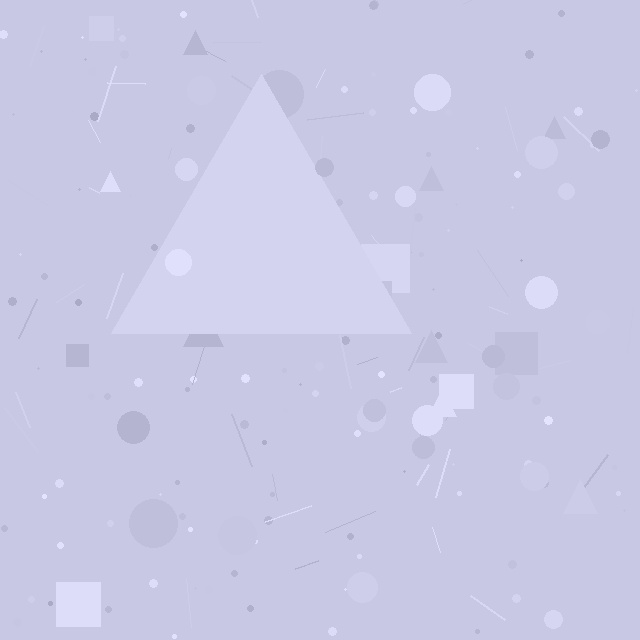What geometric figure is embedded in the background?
A triangle is embedded in the background.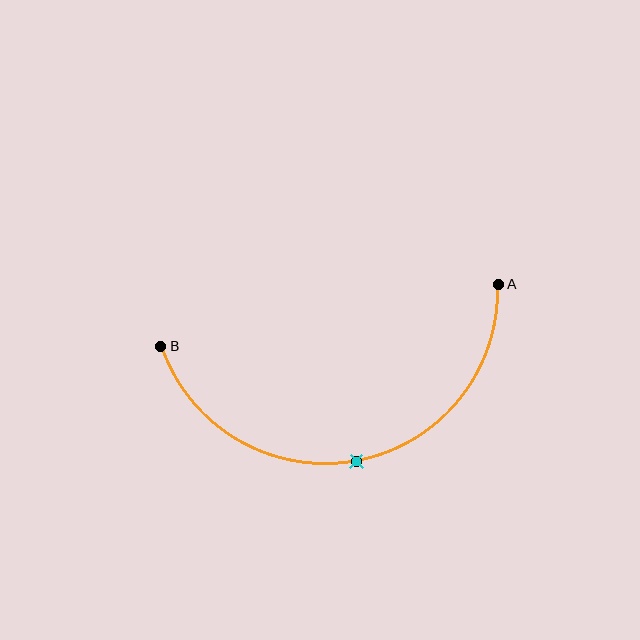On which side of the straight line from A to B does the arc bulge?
The arc bulges below the straight line connecting A and B.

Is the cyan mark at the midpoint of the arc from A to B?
Yes. The cyan mark lies on the arc at equal arc-length from both A and B — it is the arc midpoint.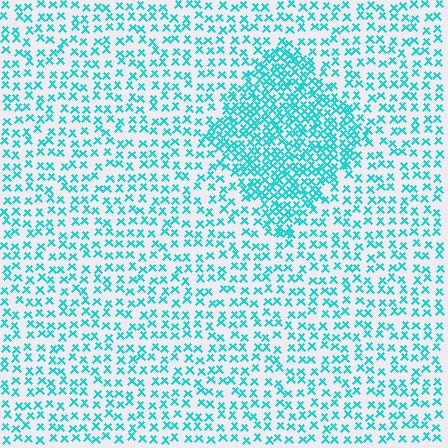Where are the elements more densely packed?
The elements are more densely packed inside the diamond boundary.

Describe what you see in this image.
The image contains small cyan elements arranged at two different densities. A diamond-shaped region is visible where the elements are more densely packed than the surrounding area.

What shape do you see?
I see a diamond.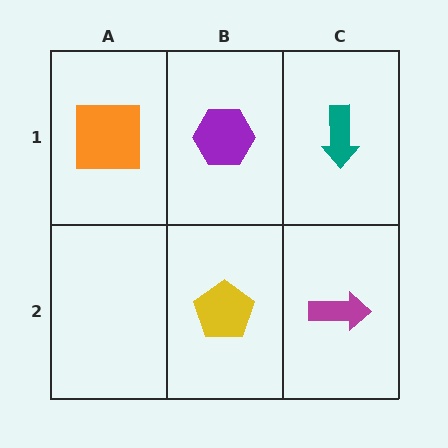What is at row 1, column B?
A purple hexagon.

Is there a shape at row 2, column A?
No, that cell is empty.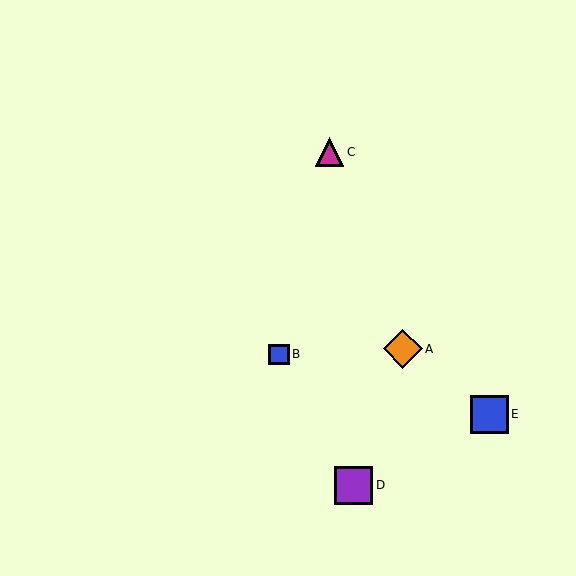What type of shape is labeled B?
Shape B is a blue square.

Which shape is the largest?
The orange diamond (labeled A) is the largest.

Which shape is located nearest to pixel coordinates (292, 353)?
The blue square (labeled B) at (279, 354) is nearest to that location.